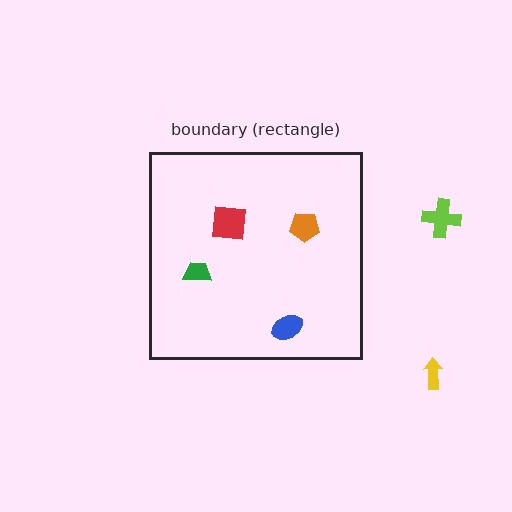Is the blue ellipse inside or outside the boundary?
Inside.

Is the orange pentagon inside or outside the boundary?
Inside.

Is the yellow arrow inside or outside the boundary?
Outside.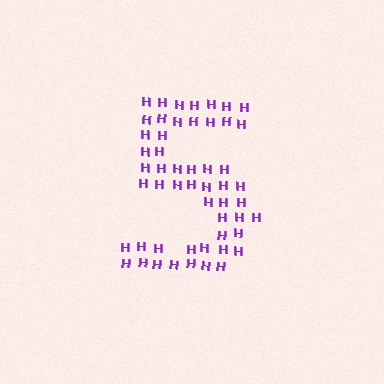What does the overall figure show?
The overall figure shows the digit 5.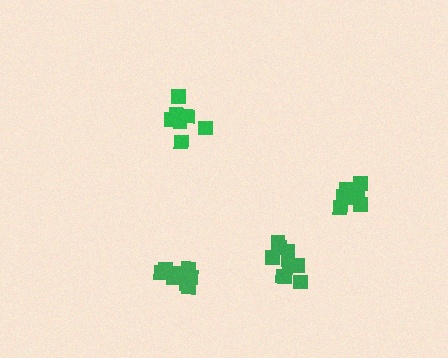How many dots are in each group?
Group 1: 10 dots, Group 2: 11 dots, Group 3: 8 dots, Group 4: 9 dots (38 total).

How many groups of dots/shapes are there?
There are 4 groups.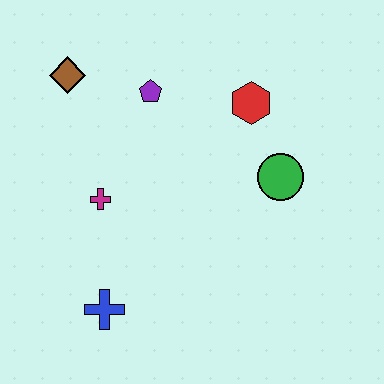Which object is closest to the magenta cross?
The blue cross is closest to the magenta cross.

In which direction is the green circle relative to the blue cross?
The green circle is to the right of the blue cross.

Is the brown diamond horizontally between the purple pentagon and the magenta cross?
No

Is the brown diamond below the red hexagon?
No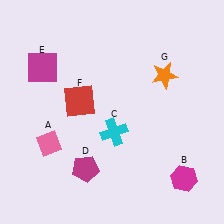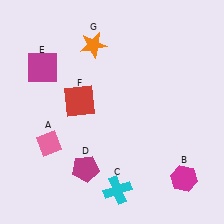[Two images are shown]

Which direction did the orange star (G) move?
The orange star (G) moved left.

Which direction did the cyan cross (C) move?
The cyan cross (C) moved down.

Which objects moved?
The objects that moved are: the cyan cross (C), the orange star (G).